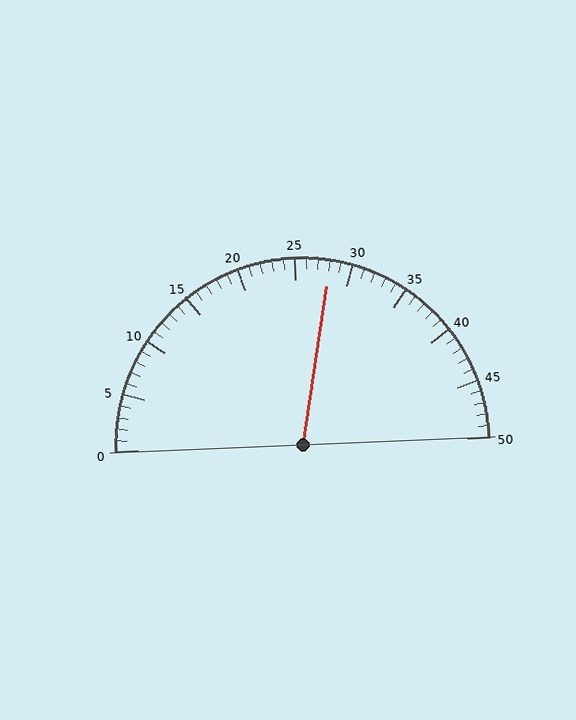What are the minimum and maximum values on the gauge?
The gauge ranges from 0 to 50.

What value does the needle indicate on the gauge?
The needle indicates approximately 28.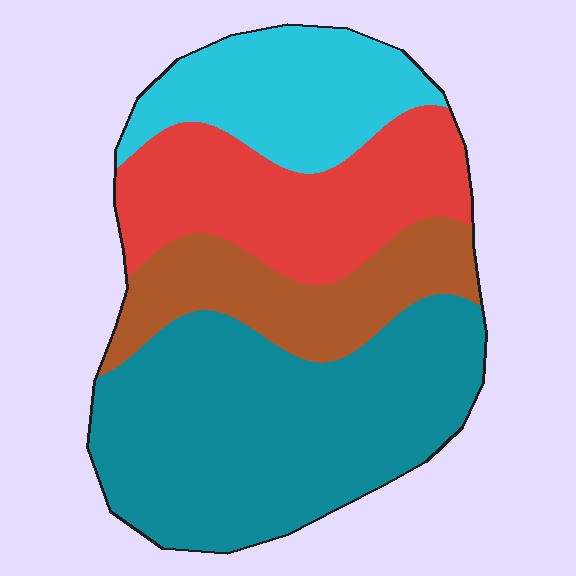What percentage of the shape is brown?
Brown takes up about one sixth (1/6) of the shape.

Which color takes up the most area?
Teal, at roughly 40%.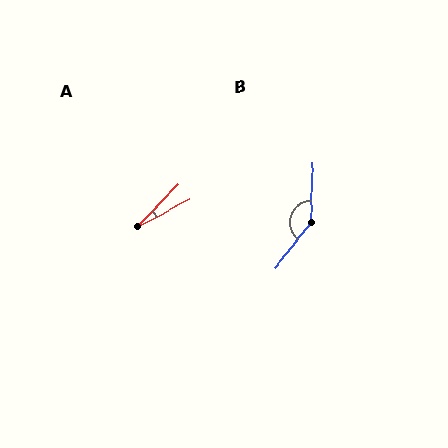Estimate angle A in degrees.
Approximately 18 degrees.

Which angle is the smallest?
A, at approximately 18 degrees.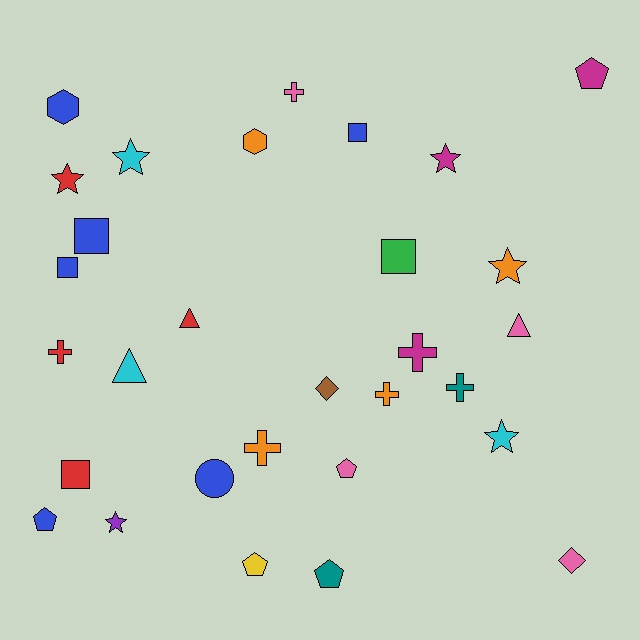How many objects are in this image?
There are 30 objects.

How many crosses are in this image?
There are 6 crosses.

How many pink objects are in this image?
There are 4 pink objects.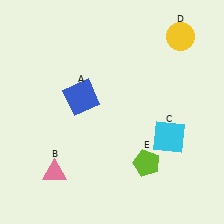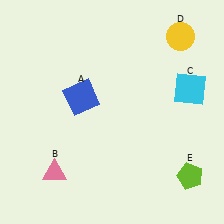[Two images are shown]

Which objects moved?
The objects that moved are: the cyan square (C), the lime pentagon (E).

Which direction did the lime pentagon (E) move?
The lime pentagon (E) moved right.